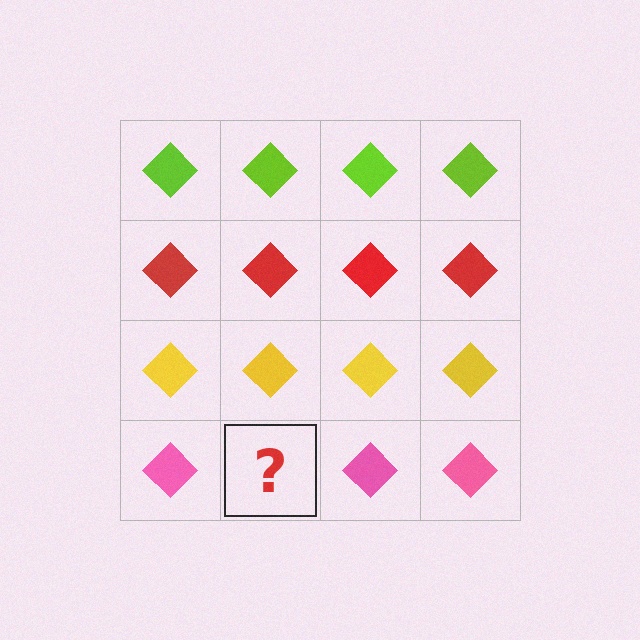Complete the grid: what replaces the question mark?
The question mark should be replaced with a pink diamond.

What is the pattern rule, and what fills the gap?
The rule is that each row has a consistent color. The gap should be filled with a pink diamond.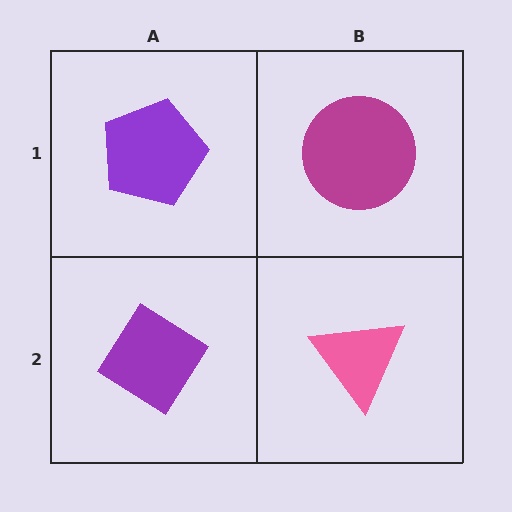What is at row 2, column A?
A purple diamond.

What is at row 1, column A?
A purple pentagon.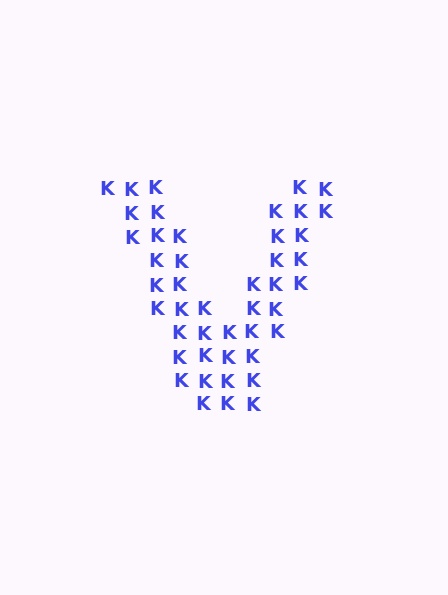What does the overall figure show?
The overall figure shows the letter V.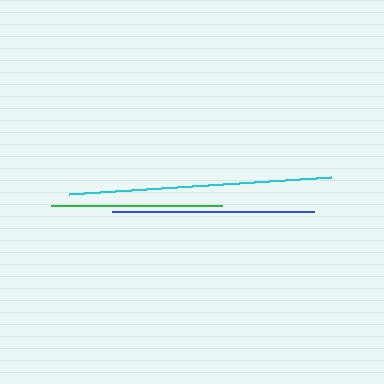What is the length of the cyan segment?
The cyan segment is approximately 263 pixels long.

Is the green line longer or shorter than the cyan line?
The cyan line is longer than the green line.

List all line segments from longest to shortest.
From longest to shortest: cyan, blue, green.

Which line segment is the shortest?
The green line is the shortest at approximately 171 pixels.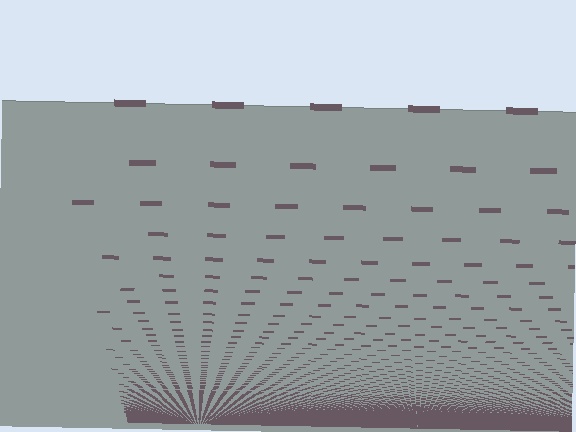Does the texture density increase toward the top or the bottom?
Density increases toward the bottom.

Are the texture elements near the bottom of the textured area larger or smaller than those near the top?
Smaller. The gradient is inverted — elements near the bottom are smaller and denser.